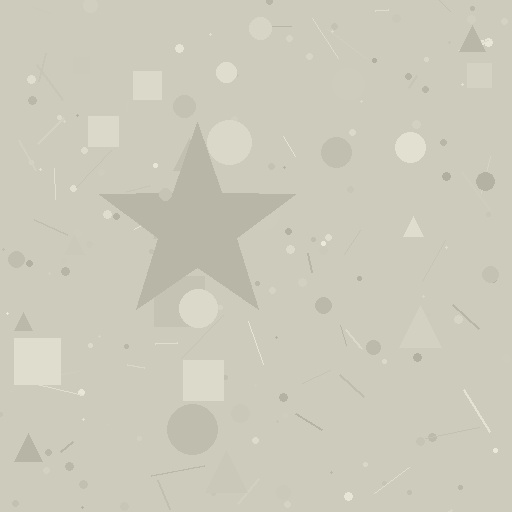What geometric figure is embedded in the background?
A star is embedded in the background.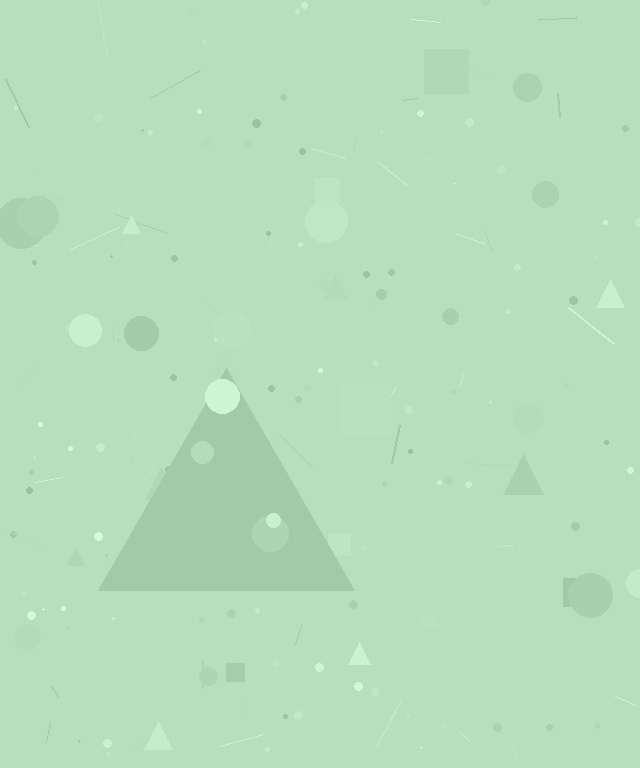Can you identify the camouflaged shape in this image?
The camouflaged shape is a triangle.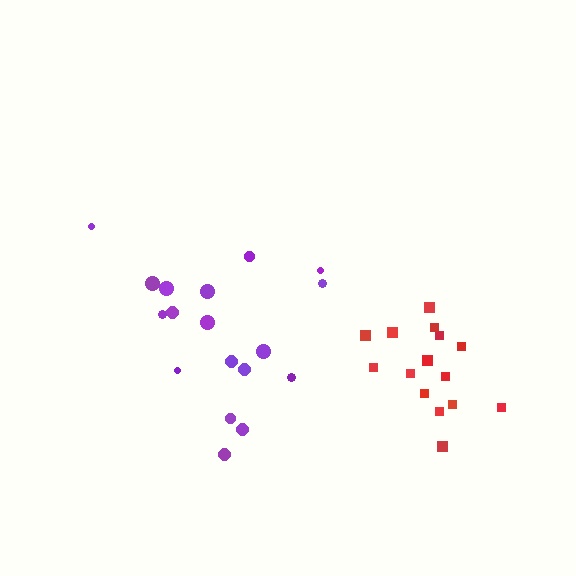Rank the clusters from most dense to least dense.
red, purple.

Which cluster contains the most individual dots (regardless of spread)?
Purple (18).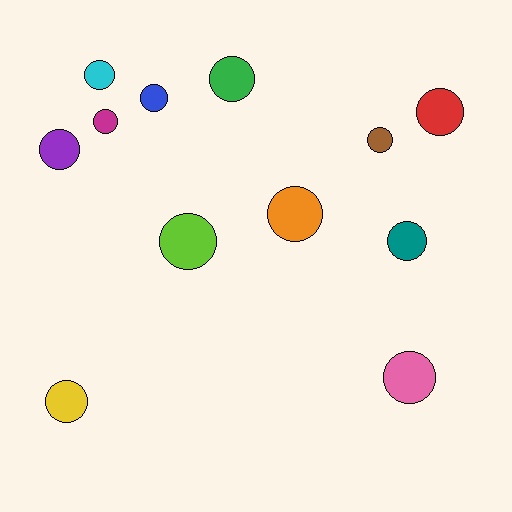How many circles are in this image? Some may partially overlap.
There are 12 circles.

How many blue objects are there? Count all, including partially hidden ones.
There is 1 blue object.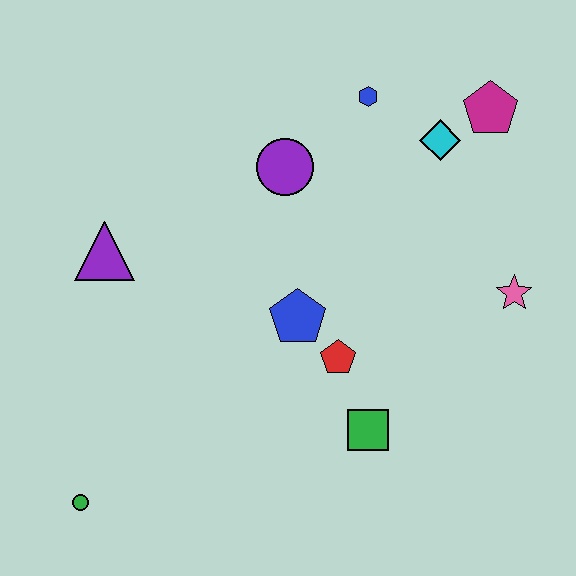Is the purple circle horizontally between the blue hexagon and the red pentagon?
No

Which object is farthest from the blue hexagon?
The green circle is farthest from the blue hexagon.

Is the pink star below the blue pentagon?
No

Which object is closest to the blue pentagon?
The red pentagon is closest to the blue pentagon.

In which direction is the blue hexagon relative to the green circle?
The blue hexagon is above the green circle.